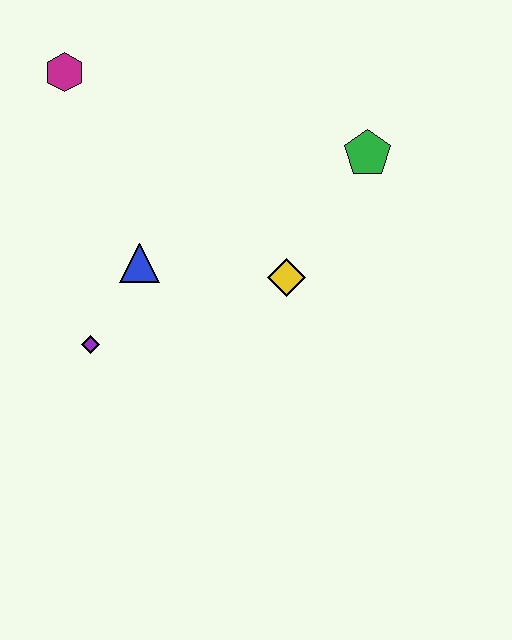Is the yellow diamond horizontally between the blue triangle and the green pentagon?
Yes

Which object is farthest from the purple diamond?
The green pentagon is farthest from the purple diamond.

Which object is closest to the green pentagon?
The yellow diamond is closest to the green pentagon.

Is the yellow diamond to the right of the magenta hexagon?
Yes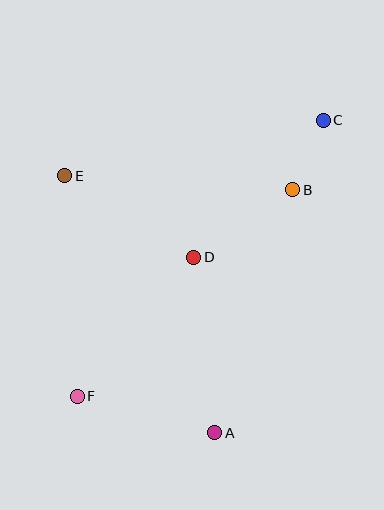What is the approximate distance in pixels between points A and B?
The distance between A and B is approximately 255 pixels.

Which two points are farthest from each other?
Points C and F are farthest from each other.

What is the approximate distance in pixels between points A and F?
The distance between A and F is approximately 142 pixels.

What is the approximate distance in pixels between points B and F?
The distance between B and F is approximately 298 pixels.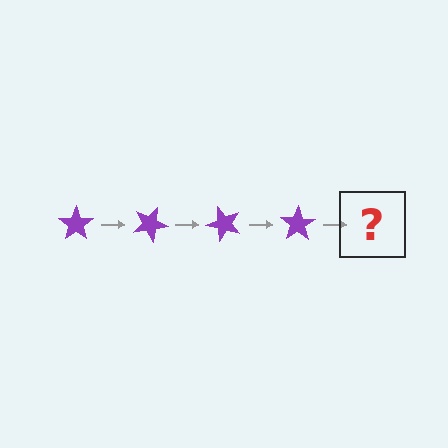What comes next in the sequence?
The next element should be a purple star rotated 100 degrees.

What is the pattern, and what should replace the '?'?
The pattern is that the star rotates 25 degrees each step. The '?' should be a purple star rotated 100 degrees.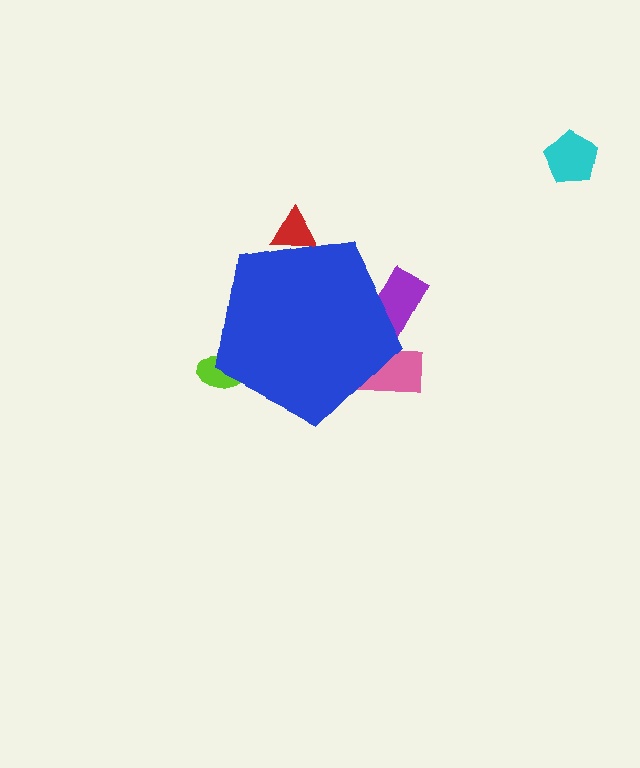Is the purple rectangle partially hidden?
Yes, the purple rectangle is partially hidden behind the blue pentagon.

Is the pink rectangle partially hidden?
Yes, the pink rectangle is partially hidden behind the blue pentagon.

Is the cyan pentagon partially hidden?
No, the cyan pentagon is fully visible.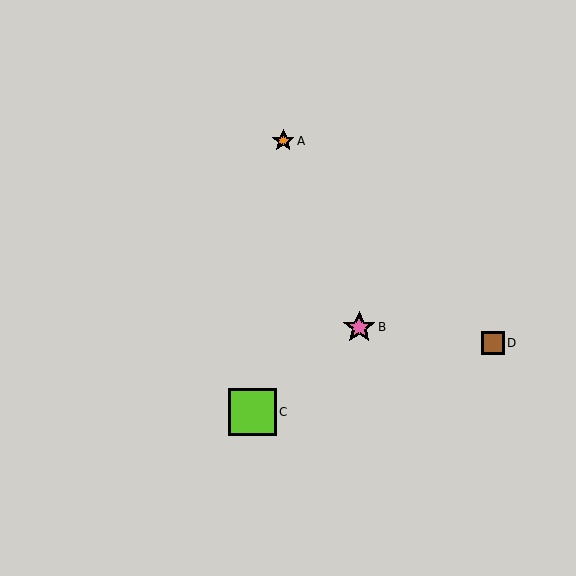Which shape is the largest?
The lime square (labeled C) is the largest.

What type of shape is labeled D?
Shape D is a brown square.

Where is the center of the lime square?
The center of the lime square is at (253, 412).